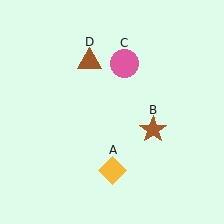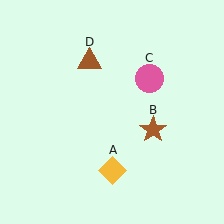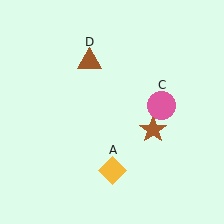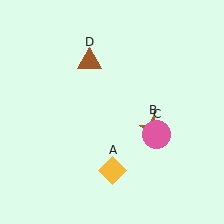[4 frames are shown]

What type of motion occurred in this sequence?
The pink circle (object C) rotated clockwise around the center of the scene.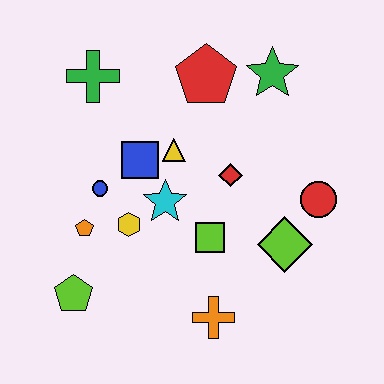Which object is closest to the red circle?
The lime diamond is closest to the red circle.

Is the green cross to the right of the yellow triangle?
No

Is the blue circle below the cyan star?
No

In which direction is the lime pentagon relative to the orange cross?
The lime pentagon is to the left of the orange cross.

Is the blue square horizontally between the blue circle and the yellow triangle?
Yes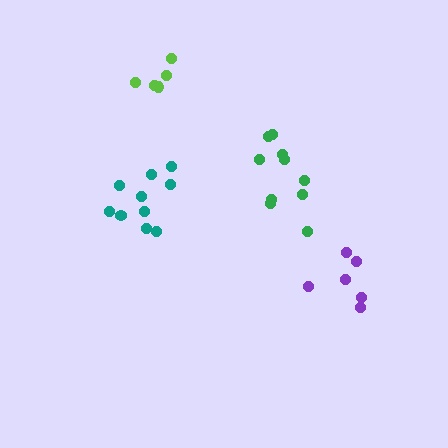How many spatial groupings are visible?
There are 4 spatial groupings.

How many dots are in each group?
Group 1: 10 dots, Group 2: 5 dots, Group 3: 6 dots, Group 4: 10 dots (31 total).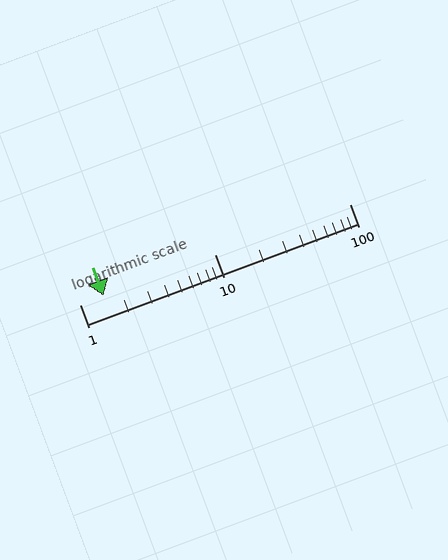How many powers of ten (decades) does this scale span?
The scale spans 2 decades, from 1 to 100.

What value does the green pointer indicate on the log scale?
The pointer indicates approximately 1.5.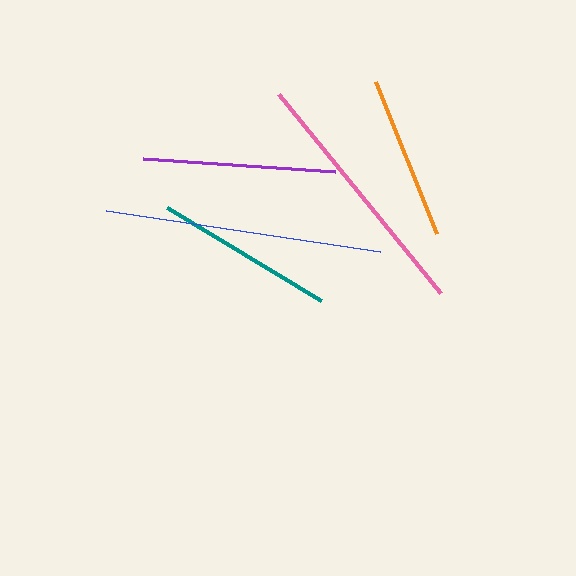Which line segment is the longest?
The blue line is the longest at approximately 277 pixels.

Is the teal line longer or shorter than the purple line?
The purple line is longer than the teal line.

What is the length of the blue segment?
The blue segment is approximately 277 pixels long.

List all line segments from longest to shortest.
From longest to shortest: blue, pink, purple, teal, orange.